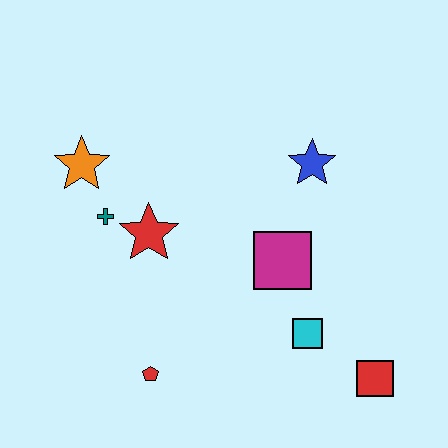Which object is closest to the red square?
The cyan square is closest to the red square.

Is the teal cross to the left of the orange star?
No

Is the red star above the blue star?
No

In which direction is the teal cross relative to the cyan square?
The teal cross is to the left of the cyan square.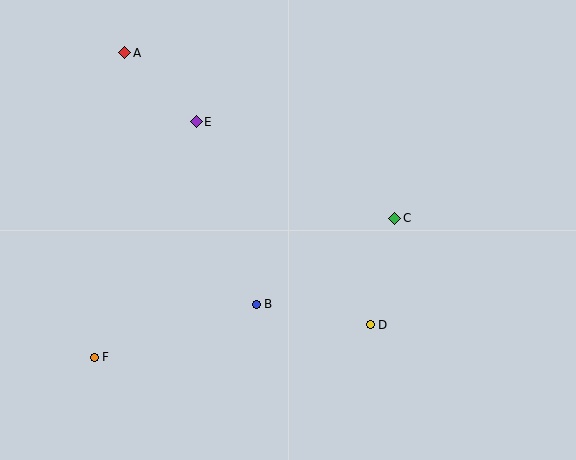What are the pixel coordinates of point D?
Point D is at (370, 325).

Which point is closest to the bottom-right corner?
Point D is closest to the bottom-right corner.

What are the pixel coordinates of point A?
Point A is at (125, 53).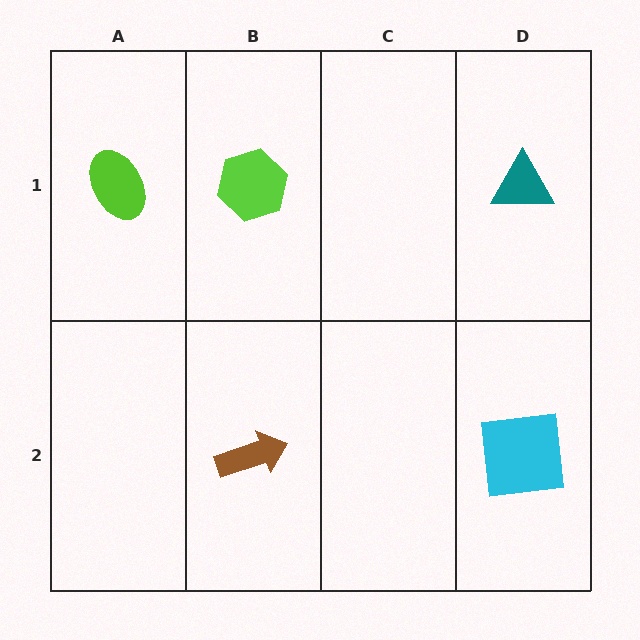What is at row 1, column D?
A teal triangle.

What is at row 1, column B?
A lime hexagon.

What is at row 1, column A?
A lime ellipse.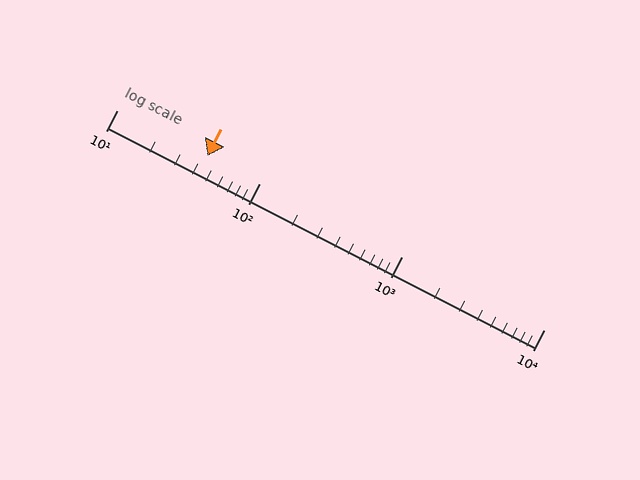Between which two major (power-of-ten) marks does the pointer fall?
The pointer is between 10 and 100.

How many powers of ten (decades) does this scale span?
The scale spans 3 decades, from 10 to 10000.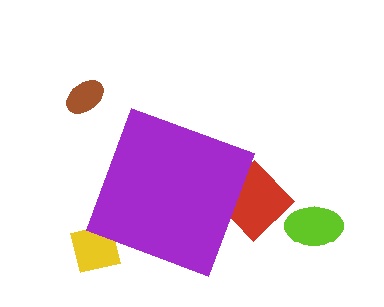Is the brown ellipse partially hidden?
No, the brown ellipse is fully visible.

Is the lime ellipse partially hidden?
No, the lime ellipse is fully visible.